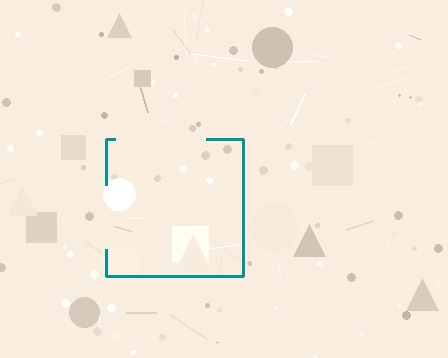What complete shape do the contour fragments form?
The contour fragments form a square.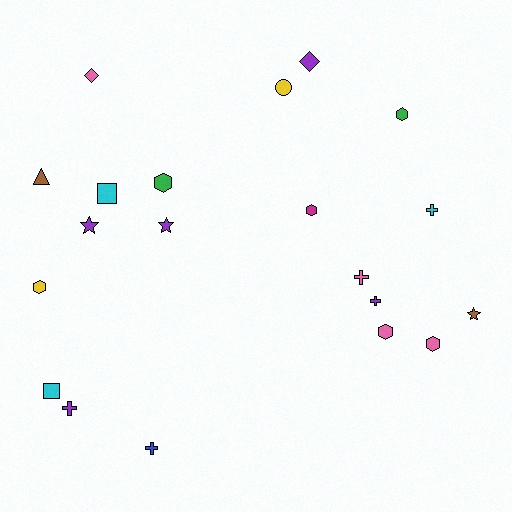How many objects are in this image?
There are 20 objects.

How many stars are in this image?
There are 3 stars.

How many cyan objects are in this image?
There are 3 cyan objects.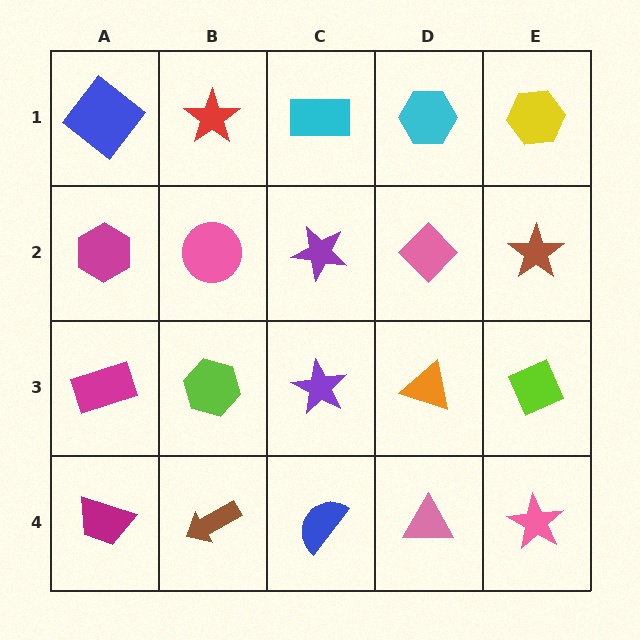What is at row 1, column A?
A blue diamond.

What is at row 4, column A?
A magenta trapezoid.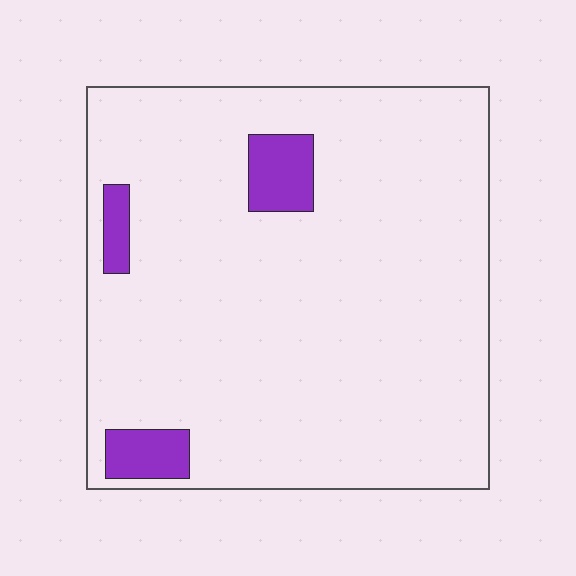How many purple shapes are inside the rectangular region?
3.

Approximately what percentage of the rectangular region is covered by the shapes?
Approximately 5%.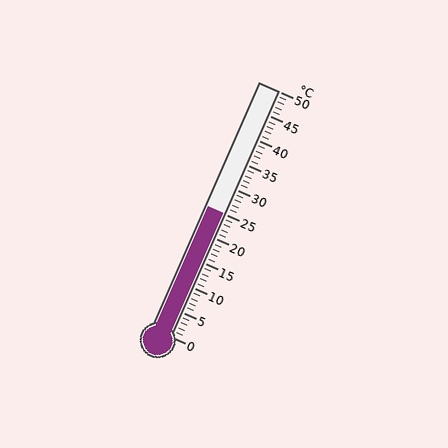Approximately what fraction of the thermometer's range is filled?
The thermometer is filled to approximately 50% of its range.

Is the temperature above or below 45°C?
The temperature is below 45°C.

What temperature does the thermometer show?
The thermometer shows approximately 25°C.